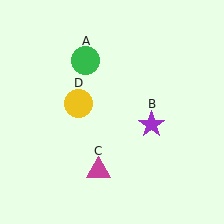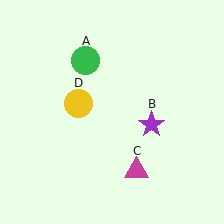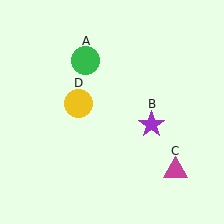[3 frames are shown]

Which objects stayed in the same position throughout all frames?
Green circle (object A) and purple star (object B) and yellow circle (object D) remained stationary.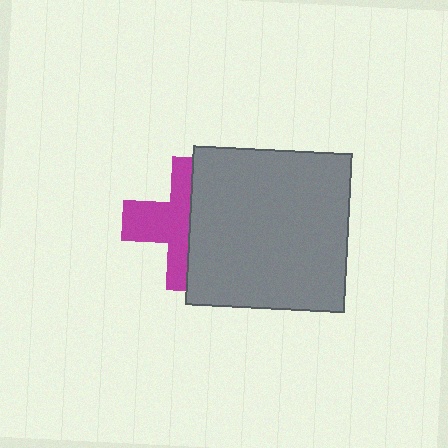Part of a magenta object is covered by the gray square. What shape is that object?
It is a cross.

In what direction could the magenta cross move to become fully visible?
The magenta cross could move left. That would shift it out from behind the gray square entirely.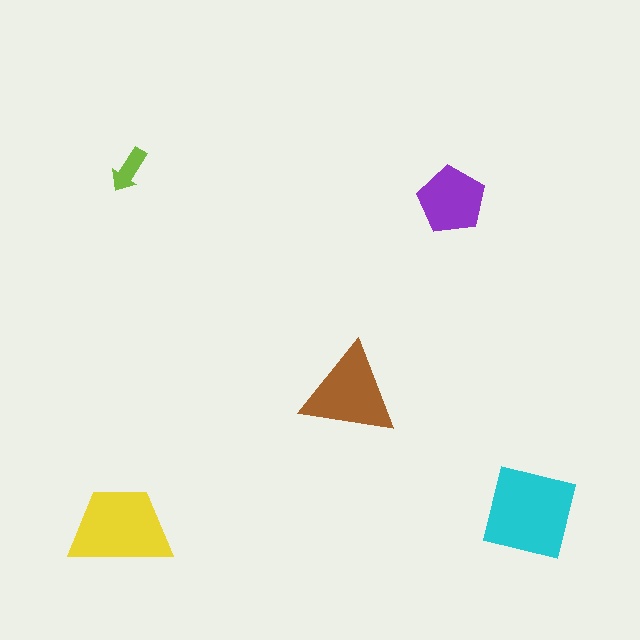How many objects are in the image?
There are 5 objects in the image.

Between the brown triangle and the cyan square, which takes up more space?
The cyan square.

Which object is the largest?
The cyan square.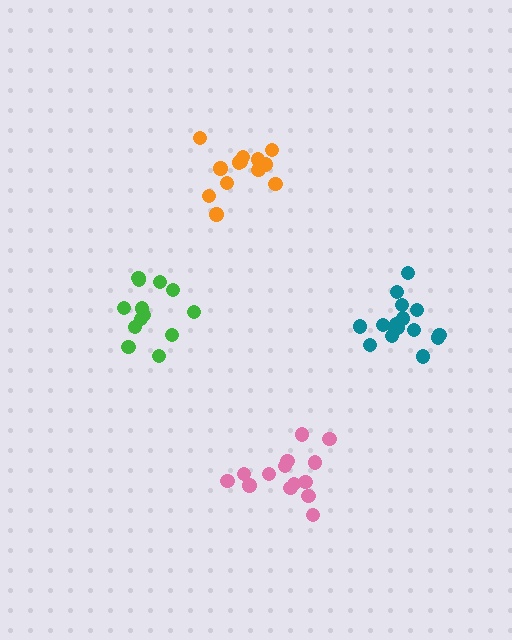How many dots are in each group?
Group 1: 13 dots, Group 2: 16 dots, Group 3: 13 dots, Group 4: 14 dots (56 total).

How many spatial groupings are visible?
There are 4 spatial groupings.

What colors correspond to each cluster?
The clusters are colored: orange, teal, green, pink.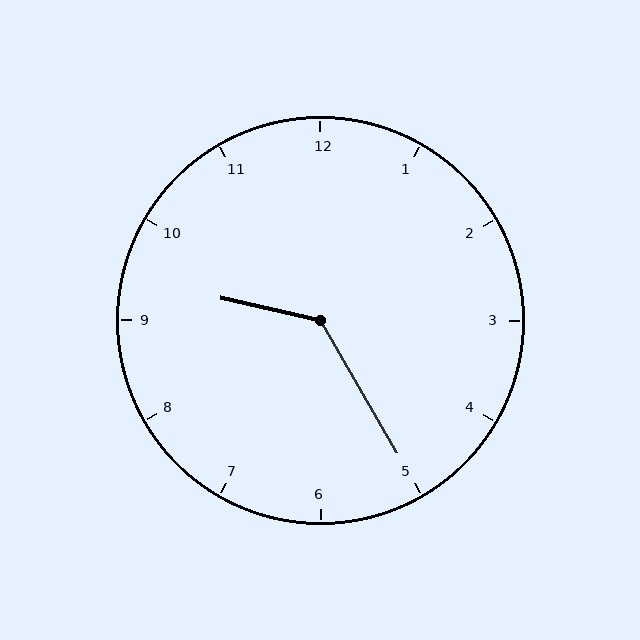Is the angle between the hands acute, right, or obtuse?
It is obtuse.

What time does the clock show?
9:25.